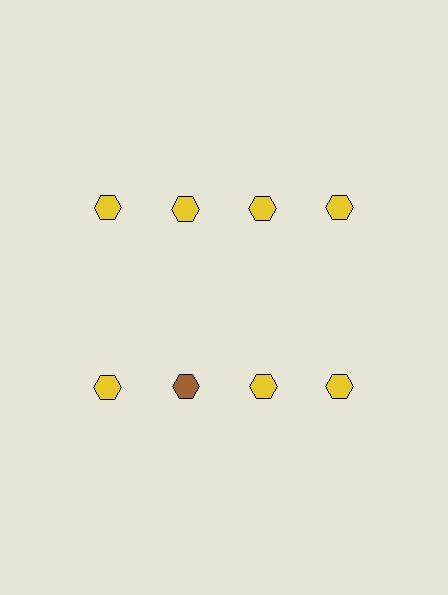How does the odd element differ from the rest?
It has a different color: brown instead of yellow.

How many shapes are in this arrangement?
There are 8 shapes arranged in a grid pattern.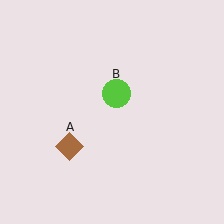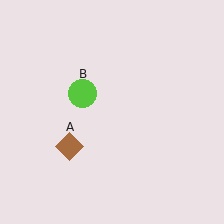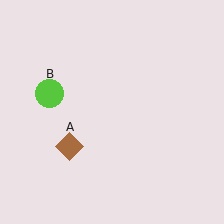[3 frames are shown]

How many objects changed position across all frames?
1 object changed position: lime circle (object B).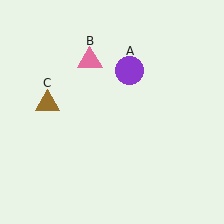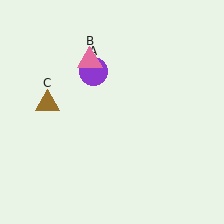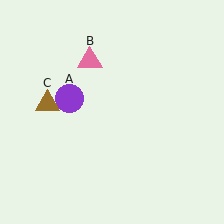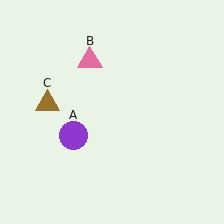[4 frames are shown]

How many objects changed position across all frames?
1 object changed position: purple circle (object A).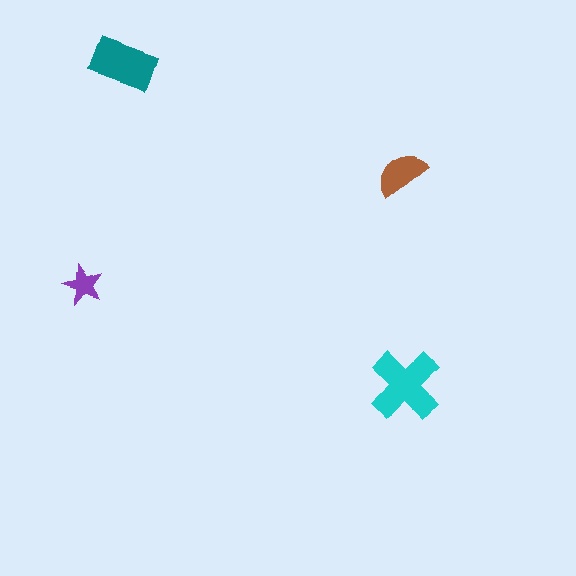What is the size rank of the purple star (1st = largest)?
4th.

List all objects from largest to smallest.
The cyan cross, the teal rectangle, the brown semicircle, the purple star.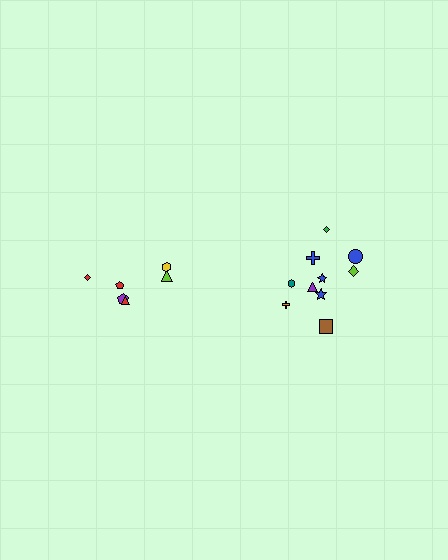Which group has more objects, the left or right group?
The right group.